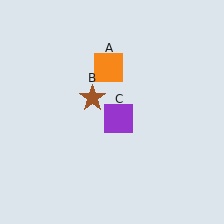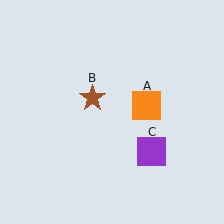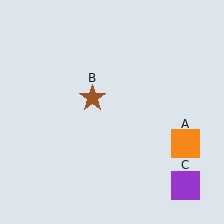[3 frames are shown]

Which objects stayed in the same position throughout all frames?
Brown star (object B) remained stationary.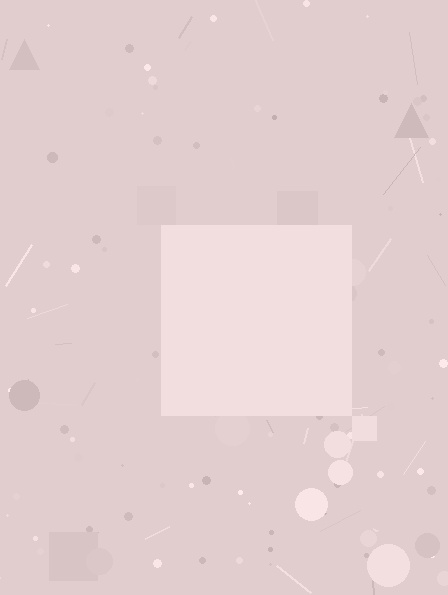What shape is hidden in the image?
A square is hidden in the image.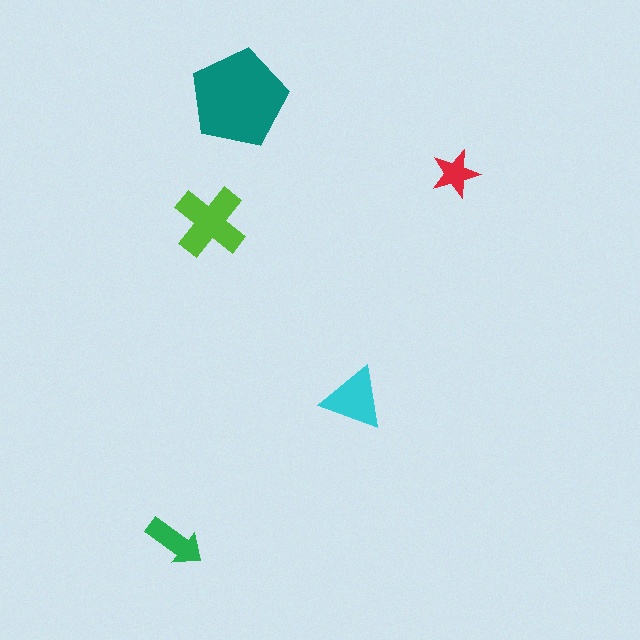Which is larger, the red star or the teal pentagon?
The teal pentagon.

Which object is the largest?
The teal pentagon.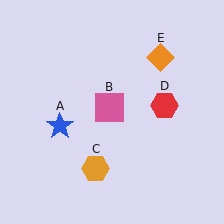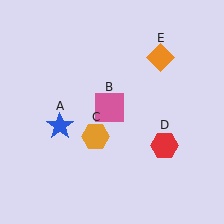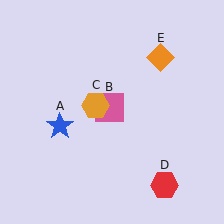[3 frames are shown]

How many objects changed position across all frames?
2 objects changed position: orange hexagon (object C), red hexagon (object D).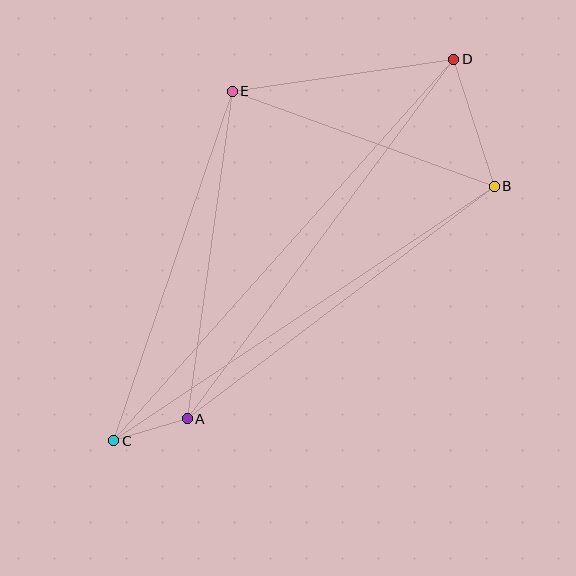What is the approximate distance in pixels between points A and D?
The distance between A and D is approximately 447 pixels.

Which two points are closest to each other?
Points A and C are closest to each other.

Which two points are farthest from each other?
Points C and D are farthest from each other.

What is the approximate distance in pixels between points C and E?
The distance between C and E is approximately 369 pixels.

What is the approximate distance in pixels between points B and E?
The distance between B and E is approximately 279 pixels.